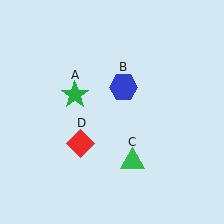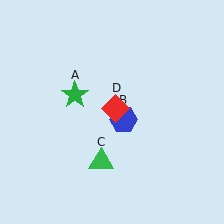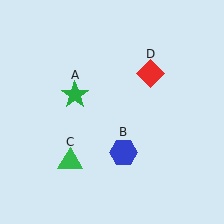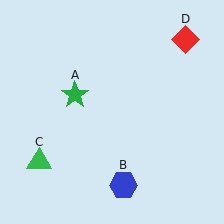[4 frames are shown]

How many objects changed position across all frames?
3 objects changed position: blue hexagon (object B), green triangle (object C), red diamond (object D).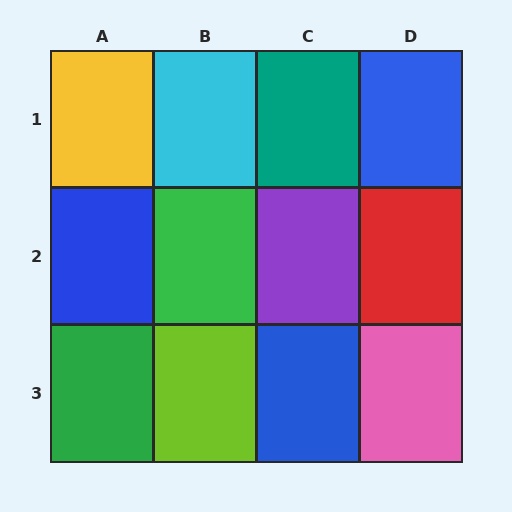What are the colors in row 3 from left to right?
Green, lime, blue, pink.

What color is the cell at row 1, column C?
Teal.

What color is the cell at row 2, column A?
Blue.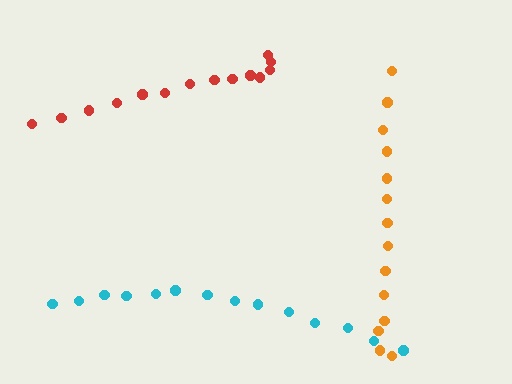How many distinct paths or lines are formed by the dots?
There are 3 distinct paths.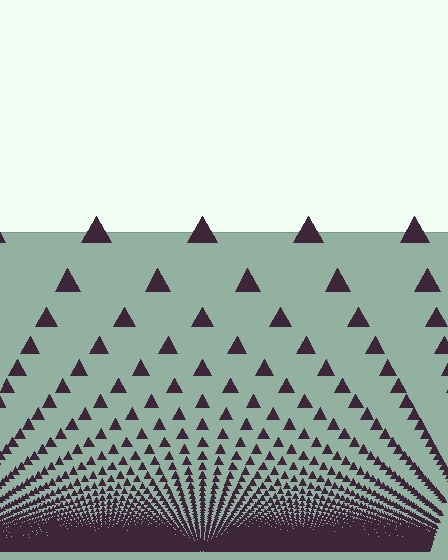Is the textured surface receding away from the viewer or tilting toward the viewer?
The surface appears to tilt toward the viewer. Texture elements get larger and sparser toward the top.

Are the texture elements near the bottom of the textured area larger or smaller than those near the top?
Smaller. The gradient is inverted — elements near the bottom are smaller and denser.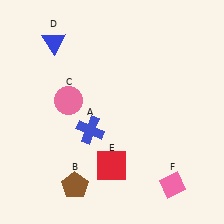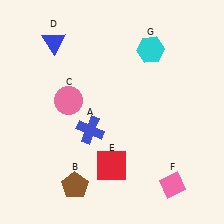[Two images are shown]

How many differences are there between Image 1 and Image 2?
There is 1 difference between the two images.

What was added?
A cyan hexagon (G) was added in Image 2.